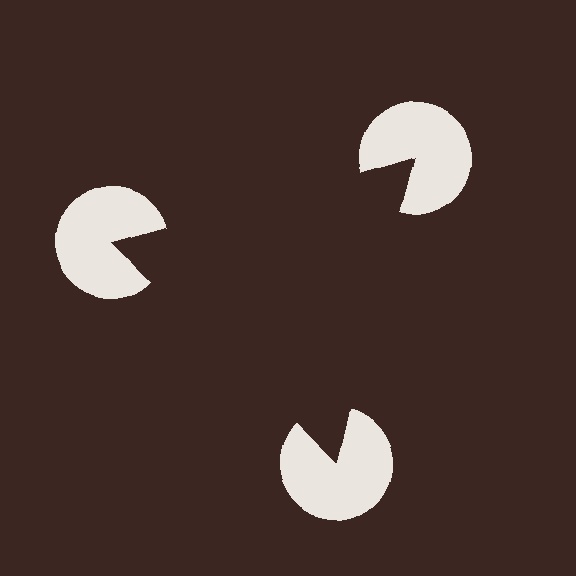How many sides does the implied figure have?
3 sides.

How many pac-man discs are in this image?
There are 3 — one at each vertex of the illusory triangle.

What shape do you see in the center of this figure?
An illusory triangle — its edges are inferred from the aligned wedge cuts in the pac-man discs, not physically drawn.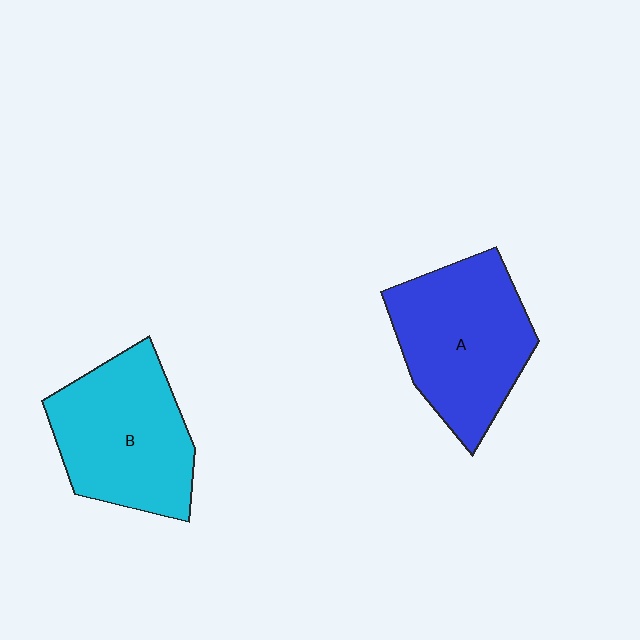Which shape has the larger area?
Shape A (blue).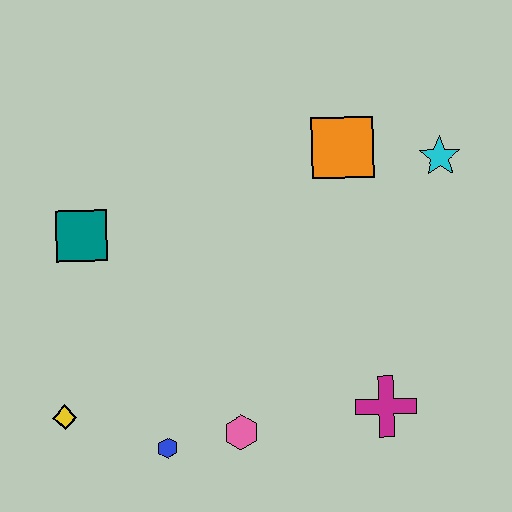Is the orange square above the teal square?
Yes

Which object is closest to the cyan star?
The orange square is closest to the cyan star.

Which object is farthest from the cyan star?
The yellow diamond is farthest from the cyan star.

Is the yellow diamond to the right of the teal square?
No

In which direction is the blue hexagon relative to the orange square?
The blue hexagon is below the orange square.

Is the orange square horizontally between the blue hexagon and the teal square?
No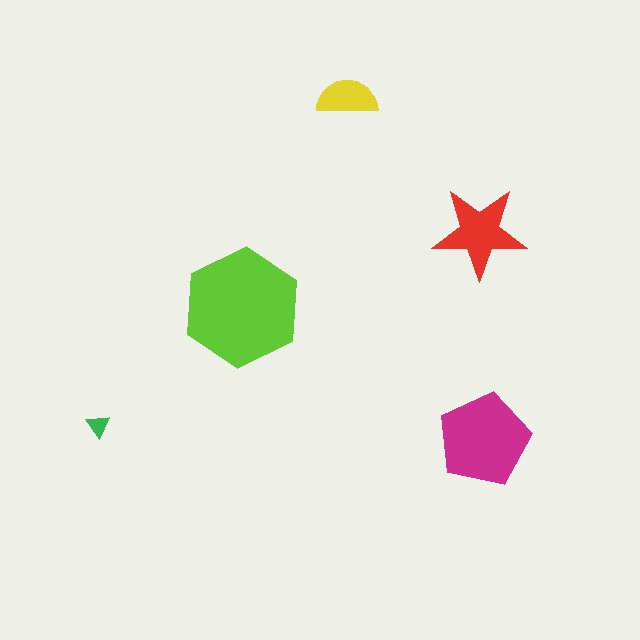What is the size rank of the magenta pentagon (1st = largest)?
2nd.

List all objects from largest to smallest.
The lime hexagon, the magenta pentagon, the red star, the yellow semicircle, the green triangle.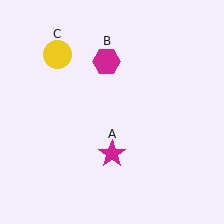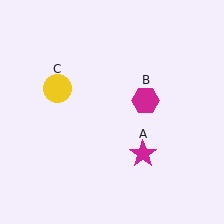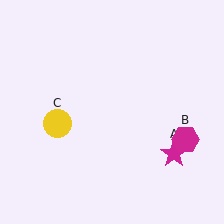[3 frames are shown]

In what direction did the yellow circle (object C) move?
The yellow circle (object C) moved down.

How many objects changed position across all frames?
3 objects changed position: magenta star (object A), magenta hexagon (object B), yellow circle (object C).